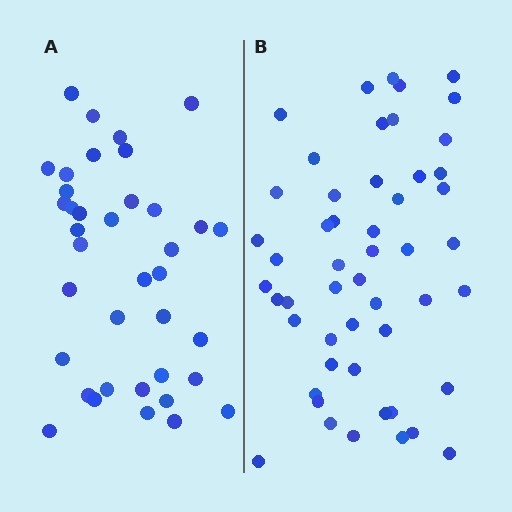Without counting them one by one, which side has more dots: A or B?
Region B (the right region) has more dots.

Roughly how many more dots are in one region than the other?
Region B has approximately 15 more dots than region A.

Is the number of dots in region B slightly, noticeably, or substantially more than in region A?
Region B has noticeably more, but not dramatically so. The ratio is roughly 1.3 to 1.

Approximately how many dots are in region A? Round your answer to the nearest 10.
About 40 dots. (The exact count is 38, which rounds to 40.)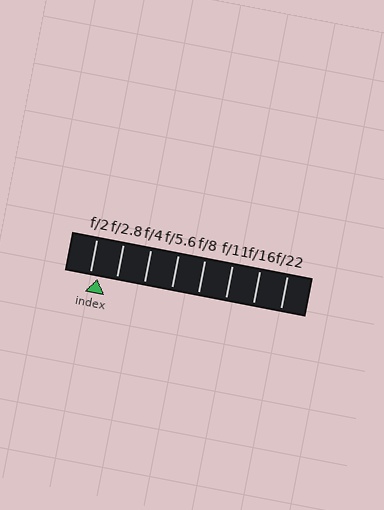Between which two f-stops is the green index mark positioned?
The index mark is between f/2 and f/2.8.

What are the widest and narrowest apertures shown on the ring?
The widest aperture shown is f/2 and the narrowest is f/22.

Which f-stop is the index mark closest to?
The index mark is closest to f/2.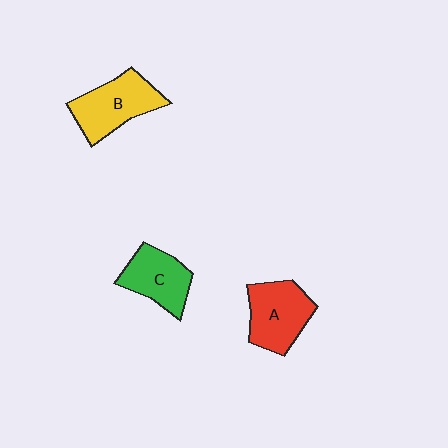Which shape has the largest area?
Shape B (yellow).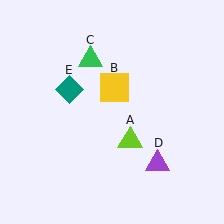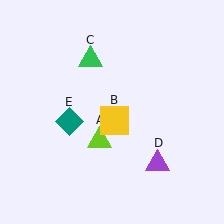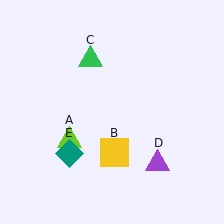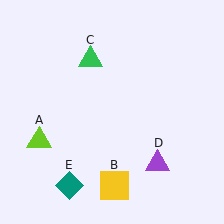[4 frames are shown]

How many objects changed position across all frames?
3 objects changed position: lime triangle (object A), yellow square (object B), teal diamond (object E).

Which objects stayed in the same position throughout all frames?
Green triangle (object C) and purple triangle (object D) remained stationary.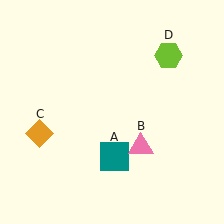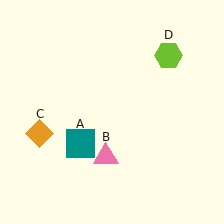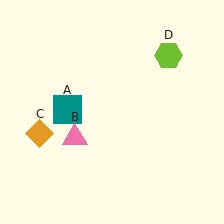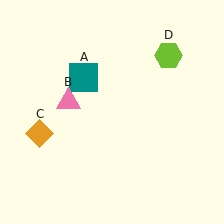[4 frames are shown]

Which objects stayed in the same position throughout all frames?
Orange diamond (object C) and lime hexagon (object D) remained stationary.